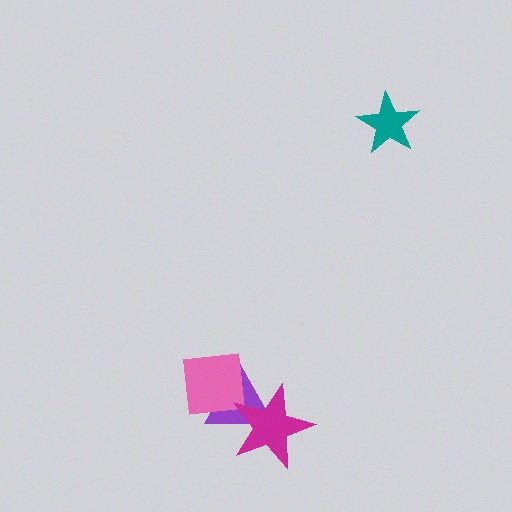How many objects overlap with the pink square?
2 objects overlap with the pink square.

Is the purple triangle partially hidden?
Yes, it is partially covered by another shape.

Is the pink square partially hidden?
Yes, it is partially covered by another shape.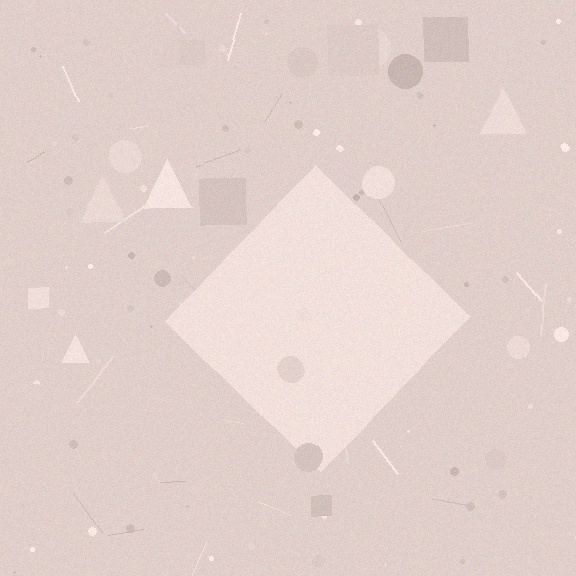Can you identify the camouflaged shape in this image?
The camouflaged shape is a diamond.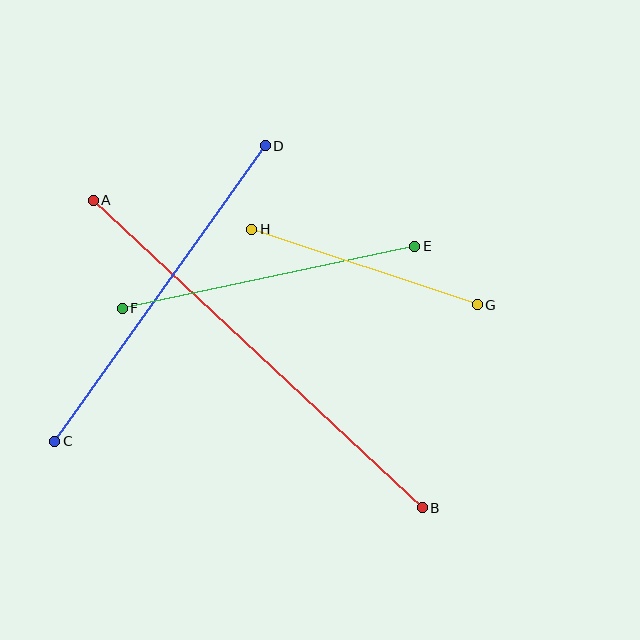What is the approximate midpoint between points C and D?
The midpoint is at approximately (160, 293) pixels.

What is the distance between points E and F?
The distance is approximately 299 pixels.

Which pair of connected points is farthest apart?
Points A and B are farthest apart.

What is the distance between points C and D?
The distance is approximately 363 pixels.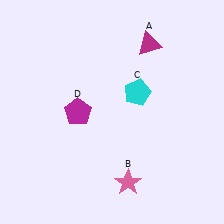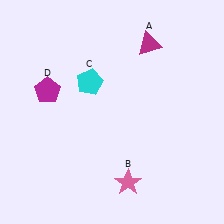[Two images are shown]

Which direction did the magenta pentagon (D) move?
The magenta pentagon (D) moved left.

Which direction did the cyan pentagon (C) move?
The cyan pentagon (C) moved left.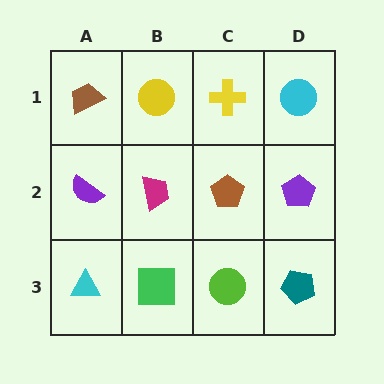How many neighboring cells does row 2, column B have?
4.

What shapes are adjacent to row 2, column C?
A yellow cross (row 1, column C), a lime circle (row 3, column C), a magenta trapezoid (row 2, column B), a purple pentagon (row 2, column D).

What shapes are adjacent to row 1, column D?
A purple pentagon (row 2, column D), a yellow cross (row 1, column C).